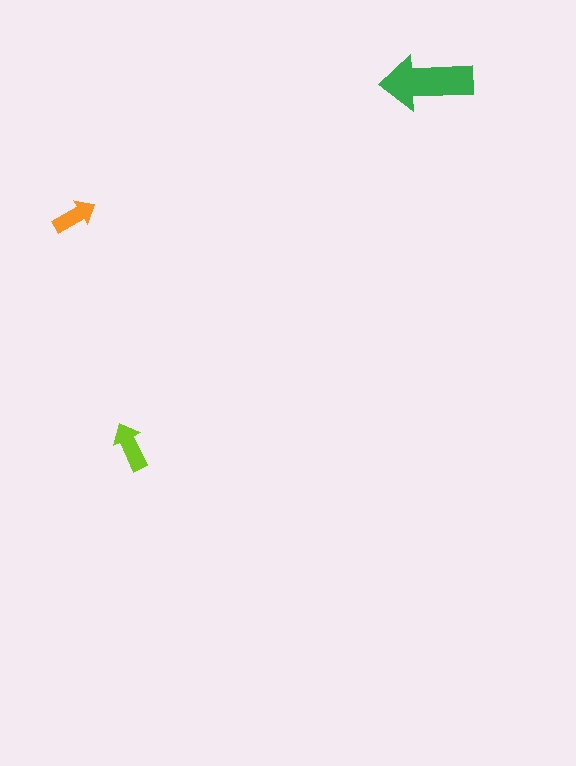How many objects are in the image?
There are 3 objects in the image.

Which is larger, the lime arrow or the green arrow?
The green one.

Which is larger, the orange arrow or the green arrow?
The green one.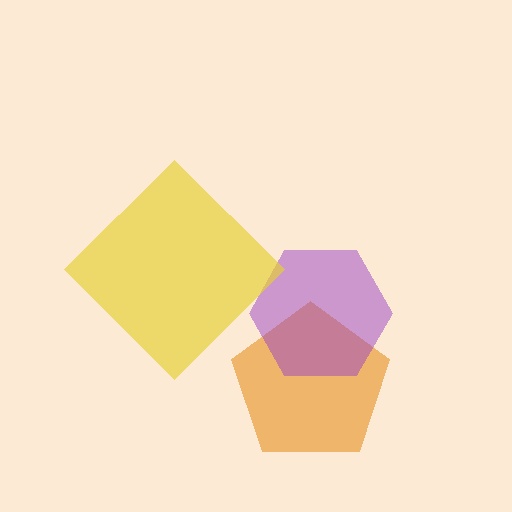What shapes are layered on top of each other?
The layered shapes are: an orange pentagon, a purple hexagon, a yellow diamond.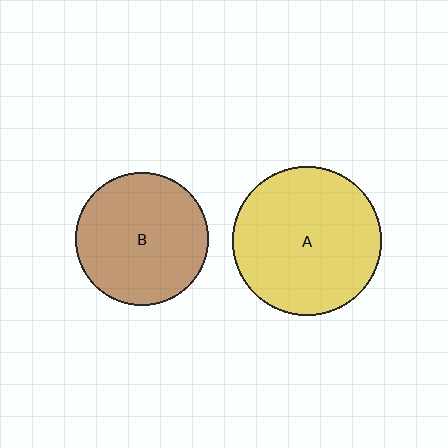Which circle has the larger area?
Circle A (yellow).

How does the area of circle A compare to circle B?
Approximately 1.2 times.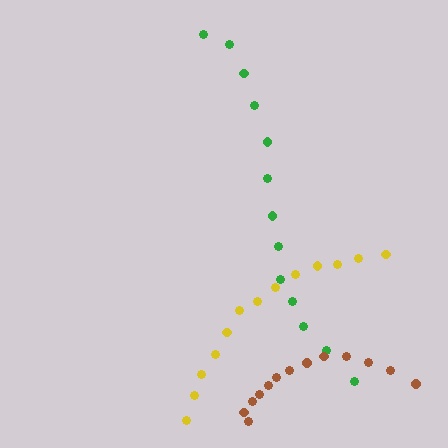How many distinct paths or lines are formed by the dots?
There are 3 distinct paths.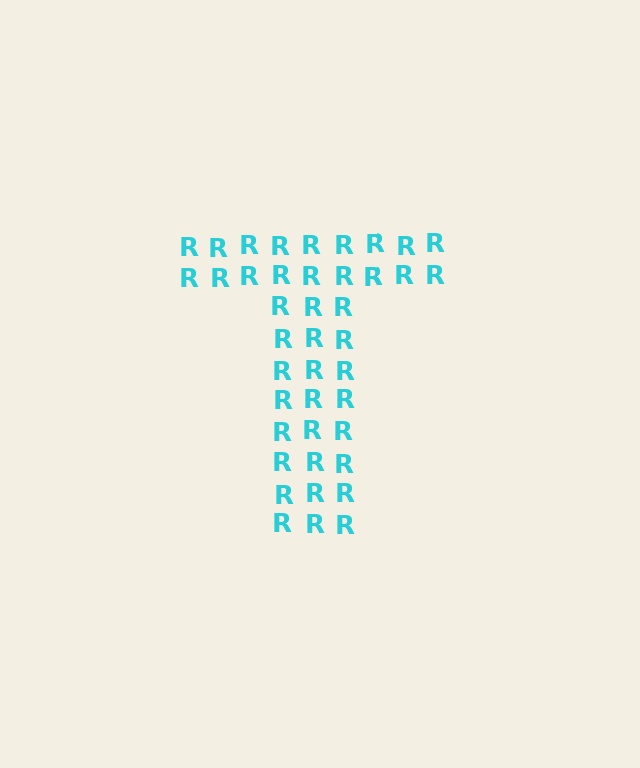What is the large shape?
The large shape is the letter T.